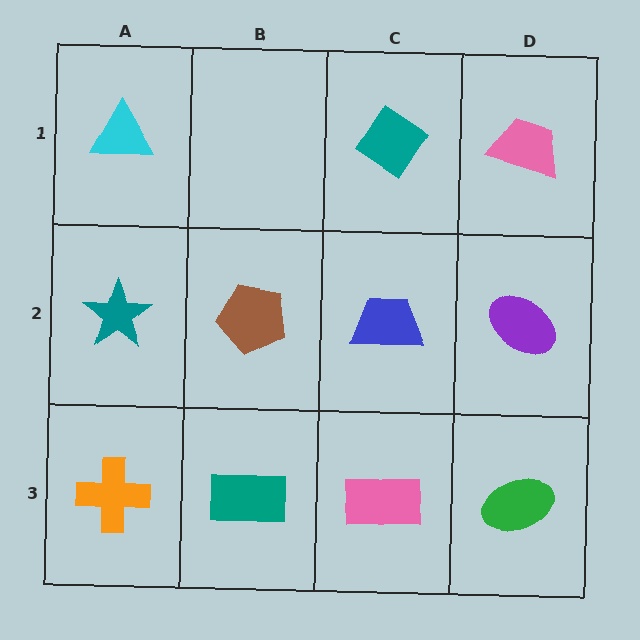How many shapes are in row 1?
3 shapes.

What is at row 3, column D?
A green ellipse.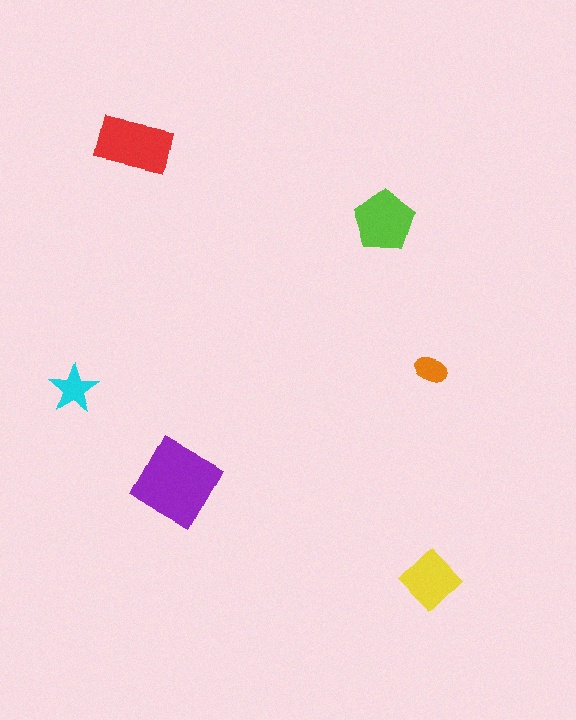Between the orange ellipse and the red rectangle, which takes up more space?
The red rectangle.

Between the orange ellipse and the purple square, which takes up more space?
The purple square.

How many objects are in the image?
There are 6 objects in the image.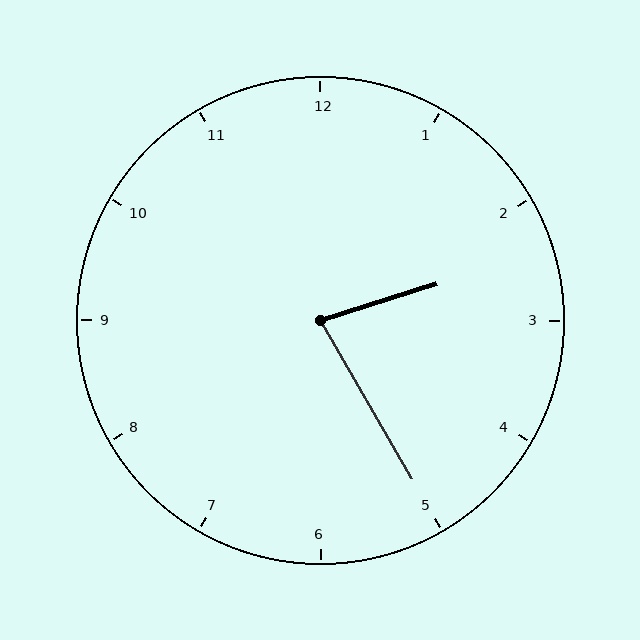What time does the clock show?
2:25.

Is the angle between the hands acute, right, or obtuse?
It is acute.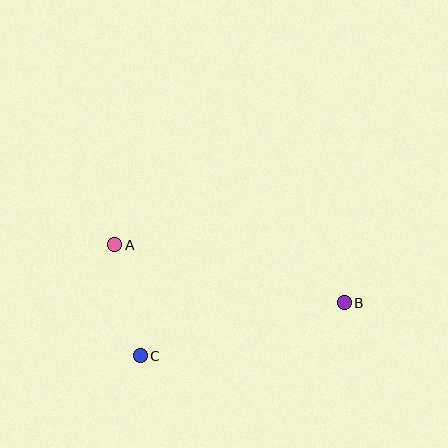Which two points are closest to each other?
Points A and C are closest to each other.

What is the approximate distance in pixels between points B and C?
The distance between B and C is approximately 211 pixels.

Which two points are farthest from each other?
Points A and B are farthest from each other.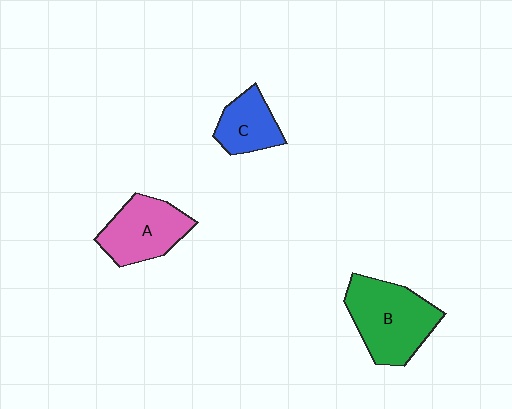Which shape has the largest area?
Shape B (green).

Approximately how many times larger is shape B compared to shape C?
Approximately 1.8 times.